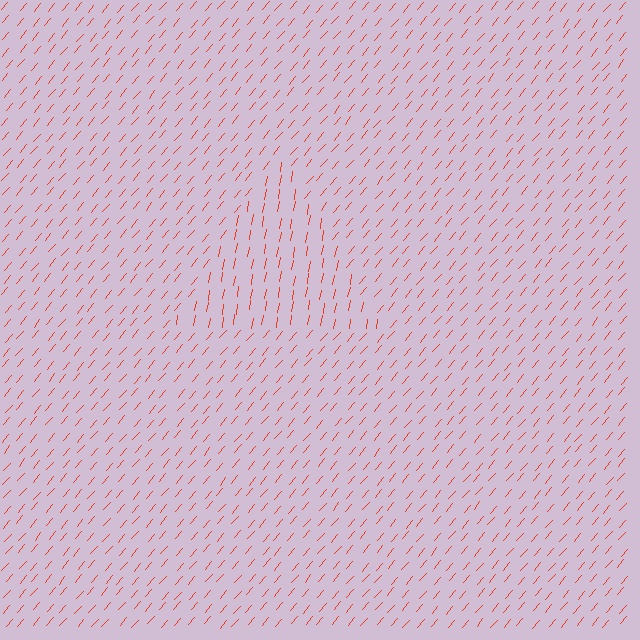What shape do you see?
I see a triangle.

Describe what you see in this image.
The image is filled with small red line segments. A triangle region in the image has lines oriented differently from the surrounding lines, creating a visible texture boundary.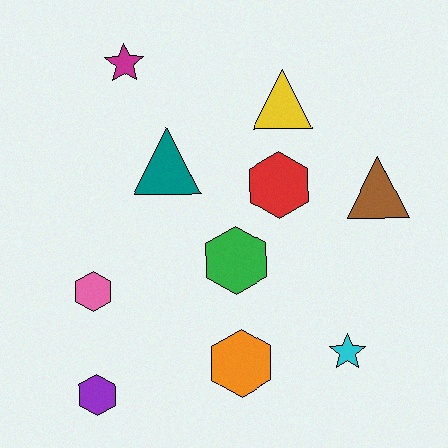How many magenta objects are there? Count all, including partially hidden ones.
There is 1 magenta object.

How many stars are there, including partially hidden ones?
There are 2 stars.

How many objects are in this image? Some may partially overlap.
There are 10 objects.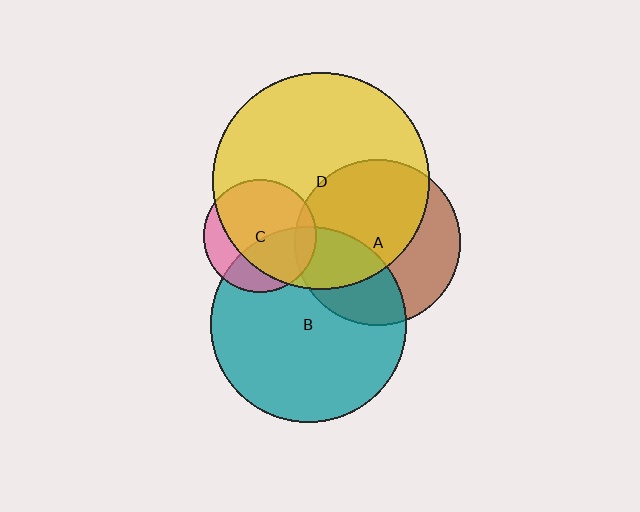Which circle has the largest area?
Circle D (yellow).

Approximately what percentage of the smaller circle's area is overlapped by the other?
Approximately 35%.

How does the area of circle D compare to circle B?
Approximately 1.2 times.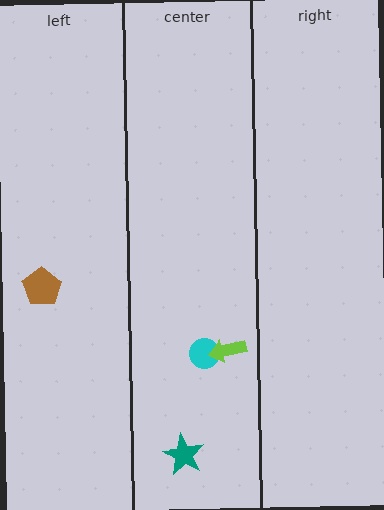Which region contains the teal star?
The center region.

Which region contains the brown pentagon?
The left region.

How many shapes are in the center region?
3.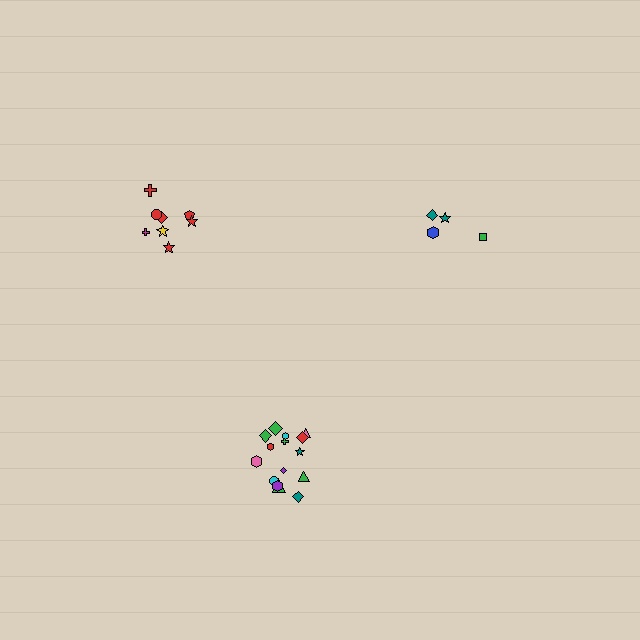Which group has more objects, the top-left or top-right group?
The top-left group.